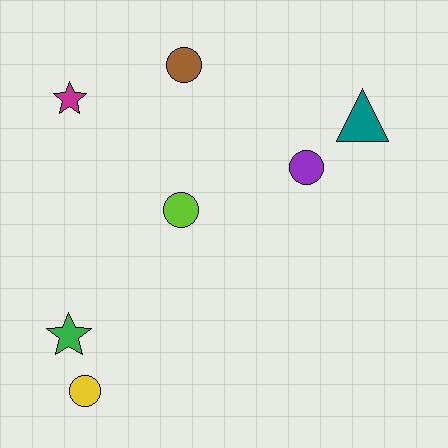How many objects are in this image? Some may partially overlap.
There are 7 objects.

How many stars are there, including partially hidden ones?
There are 2 stars.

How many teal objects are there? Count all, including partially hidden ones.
There is 1 teal object.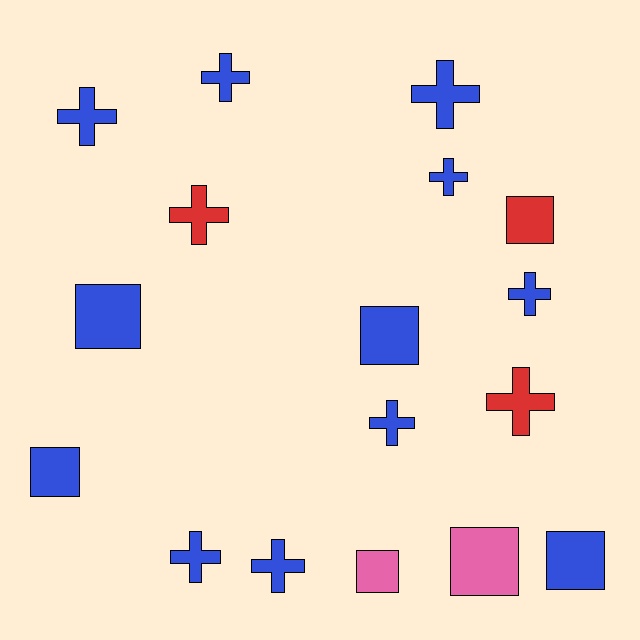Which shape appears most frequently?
Cross, with 10 objects.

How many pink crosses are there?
There are no pink crosses.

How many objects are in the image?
There are 17 objects.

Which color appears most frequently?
Blue, with 12 objects.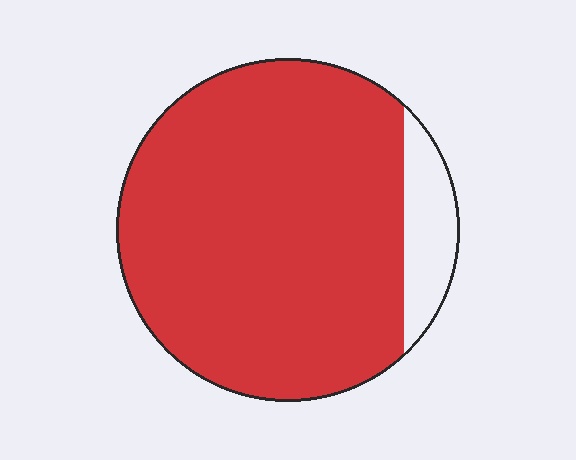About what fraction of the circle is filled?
About nine tenths (9/10).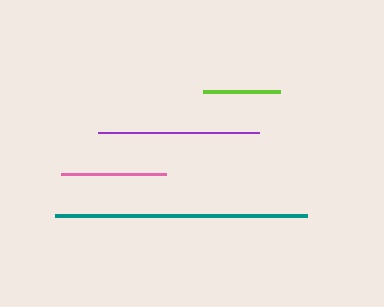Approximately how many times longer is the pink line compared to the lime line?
The pink line is approximately 1.4 times the length of the lime line.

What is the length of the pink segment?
The pink segment is approximately 105 pixels long.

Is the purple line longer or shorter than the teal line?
The teal line is longer than the purple line.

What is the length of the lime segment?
The lime segment is approximately 77 pixels long.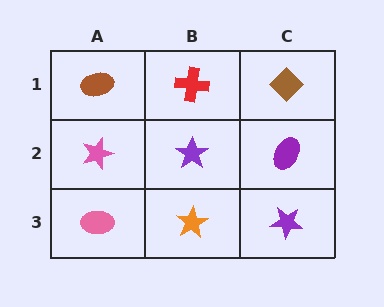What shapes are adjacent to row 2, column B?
A red cross (row 1, column B), an orange star (row 3, column B), a pink star (row 2, column A), a purple ellipse (row 2, column C).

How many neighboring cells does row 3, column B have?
3.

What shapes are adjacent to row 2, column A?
A brown ellipse (row 1, column A), a pink ellipse (row 3, column A), a purple star (row 2, column B).